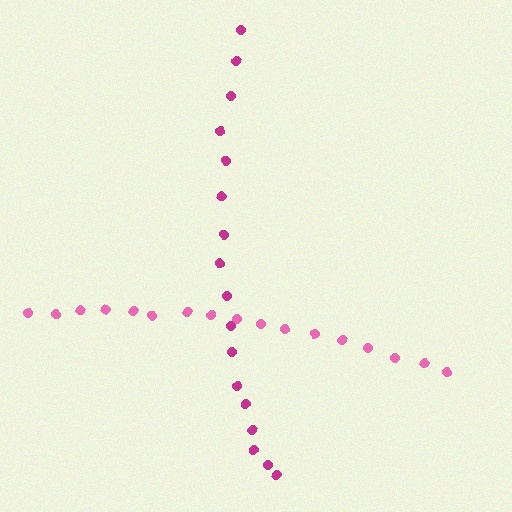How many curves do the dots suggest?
There are 2 distinct paths.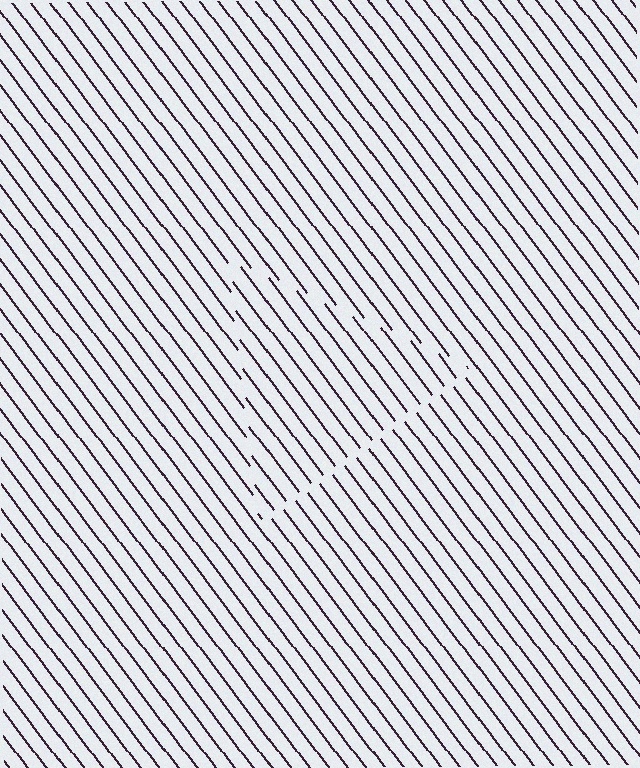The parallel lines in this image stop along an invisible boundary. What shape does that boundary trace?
An illusory triangle. The interior of the shape contains the same grating, shifted by half a period — the contour is defined by the phase discontinuity where line-ends from the inner and outer gratings abut.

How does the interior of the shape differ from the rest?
The interior of the shape contains the same grating, shifted by half a period — the contour is defined by the phase discontinuity where line-ends from the inner and outer gratings abut.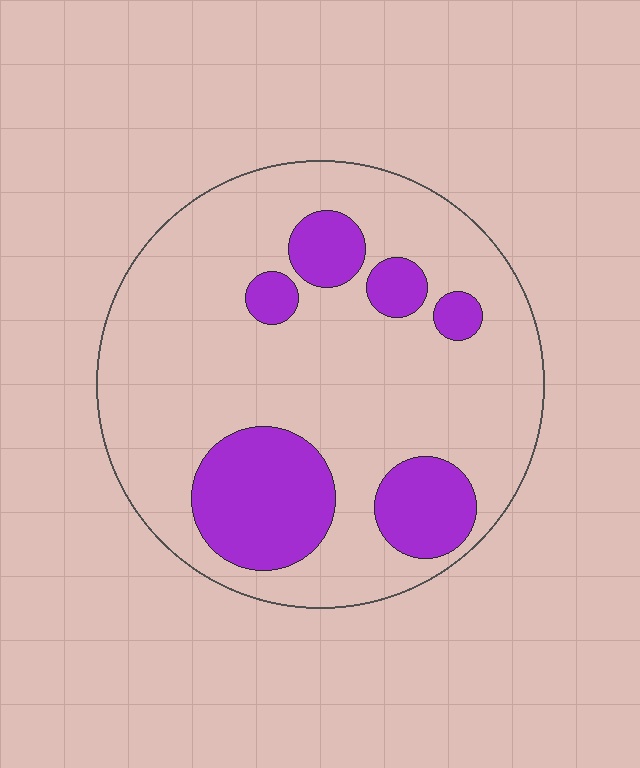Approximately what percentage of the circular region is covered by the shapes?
Approximately 25%.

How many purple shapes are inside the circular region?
6.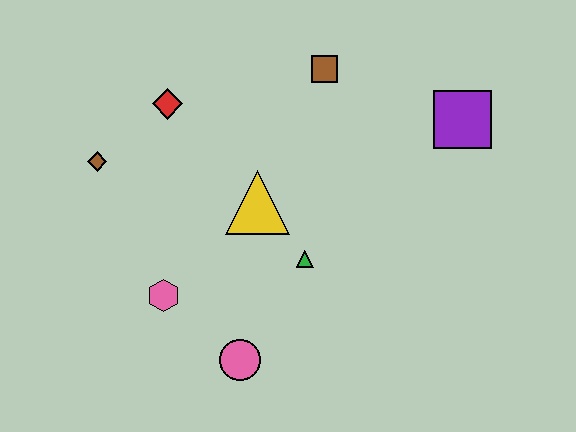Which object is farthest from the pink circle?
The purple square is farthest from the pink circle.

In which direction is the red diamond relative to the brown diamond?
The red diamond is to the right of the brown diamond.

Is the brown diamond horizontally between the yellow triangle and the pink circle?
No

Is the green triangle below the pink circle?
No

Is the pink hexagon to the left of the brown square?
Yes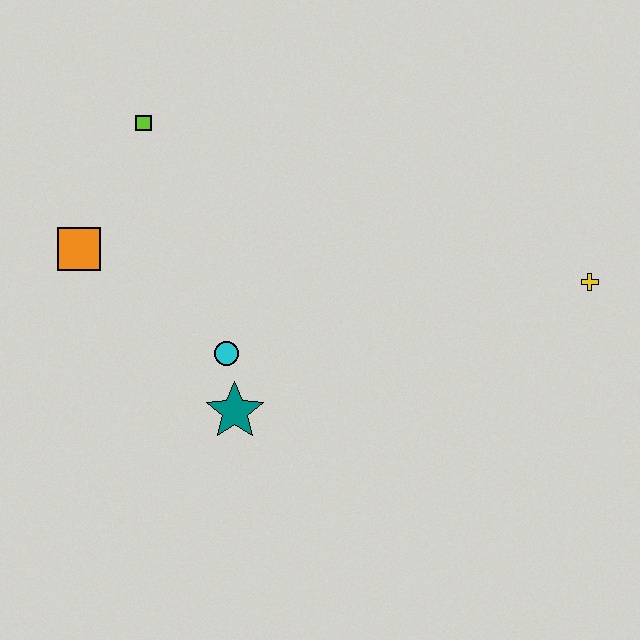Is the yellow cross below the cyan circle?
No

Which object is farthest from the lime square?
The yellow cross is farthest from the lime square.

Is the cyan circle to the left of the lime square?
No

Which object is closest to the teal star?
The cyan circle is closest to the teal star.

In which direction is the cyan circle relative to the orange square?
The cyan circle is to the right of the orange square.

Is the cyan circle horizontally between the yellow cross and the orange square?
Yes